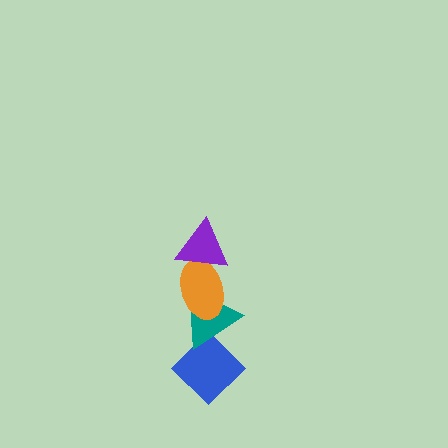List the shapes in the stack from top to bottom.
From top to bottom: the purple triangle, the orange ellipse, the teal triangle, the blue diamond.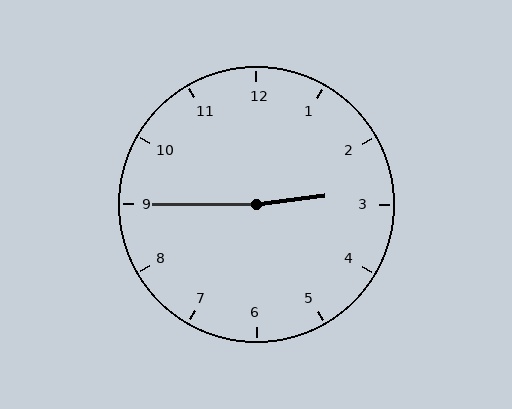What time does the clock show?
2:45.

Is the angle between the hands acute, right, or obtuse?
It is obtuse.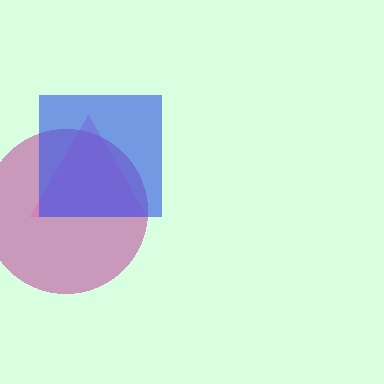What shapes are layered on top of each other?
The layered shapes are: a magenta circle, a pink triangle, a blue square.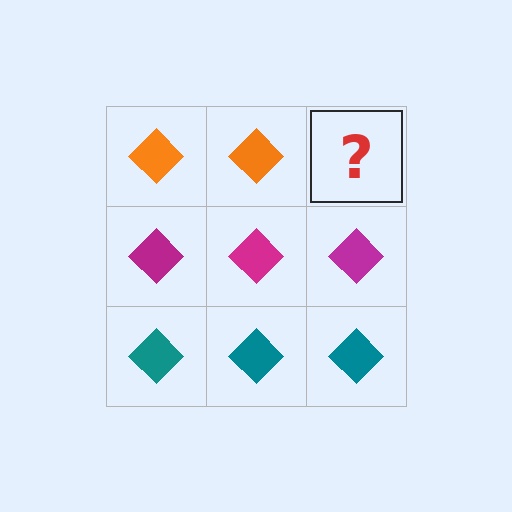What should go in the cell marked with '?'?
The missing cell should contain an orange diamond.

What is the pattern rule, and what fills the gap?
The rule is that each row has a consistent color. The gap should be filled with an orange diamond.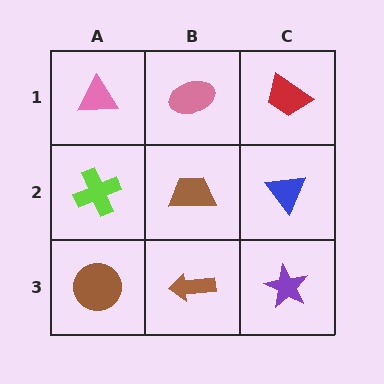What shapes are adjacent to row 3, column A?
A lime cross (row 2, column A), a brown arrow (row 3, column B).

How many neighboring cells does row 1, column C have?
2.